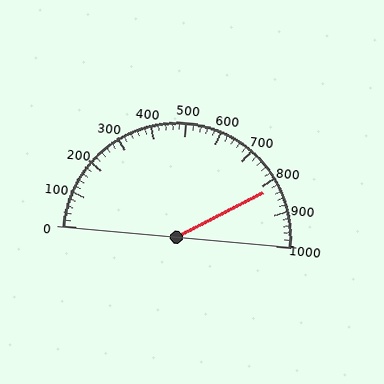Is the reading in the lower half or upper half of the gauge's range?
The reading is in the upper half of the range (0 to 1000).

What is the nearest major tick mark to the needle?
The nearest major tick mark is 800.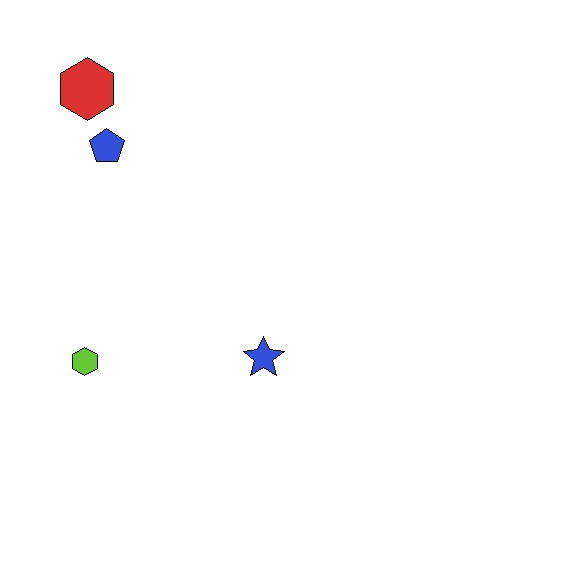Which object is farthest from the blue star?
The red hexagon is farthest from the blue star.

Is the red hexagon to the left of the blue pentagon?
Yes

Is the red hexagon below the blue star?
No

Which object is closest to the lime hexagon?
The blue star is closest to the lime hexagon.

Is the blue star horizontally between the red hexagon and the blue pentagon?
No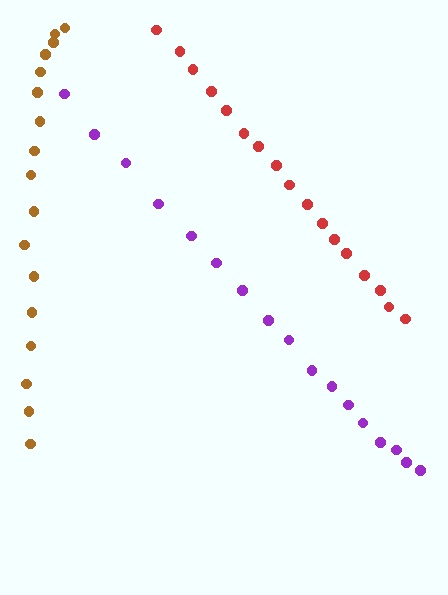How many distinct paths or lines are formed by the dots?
There are 3 distinct paths.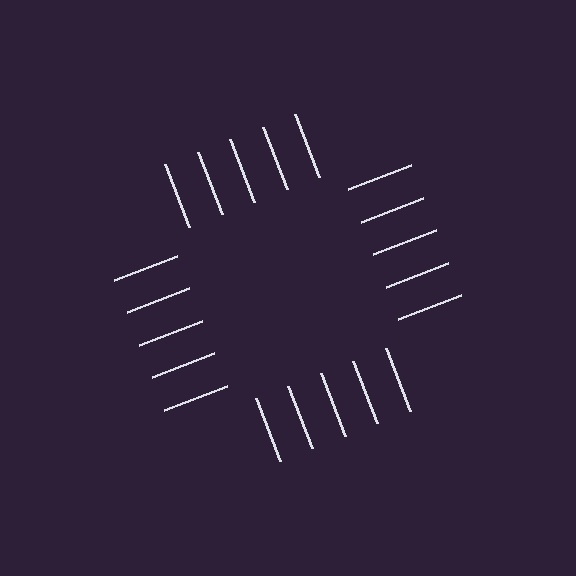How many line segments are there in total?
20 — 5 along each of the 4 edges.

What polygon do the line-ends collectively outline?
An illusory square — the line segments terminate on its edges but no continuous stroke is drawn.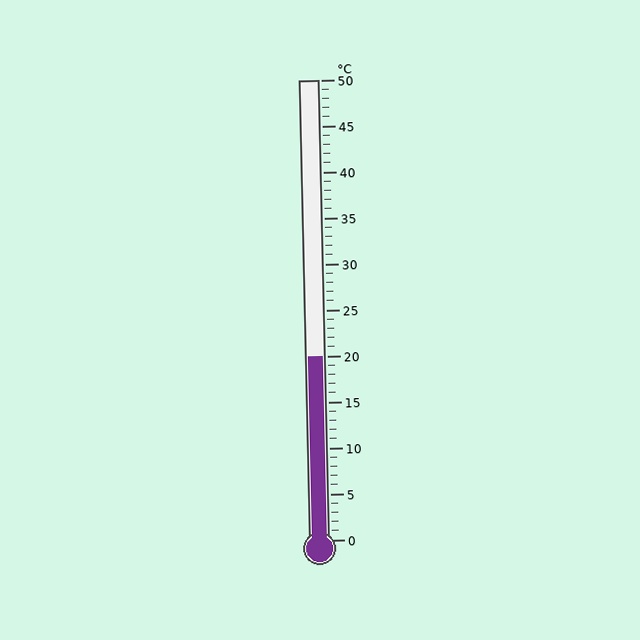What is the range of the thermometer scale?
The thermometer scale ranges from 0°C to 50°C.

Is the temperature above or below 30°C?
The temperature is below 30°C.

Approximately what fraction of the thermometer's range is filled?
The thermometer is filled to approximately 40% of its range.